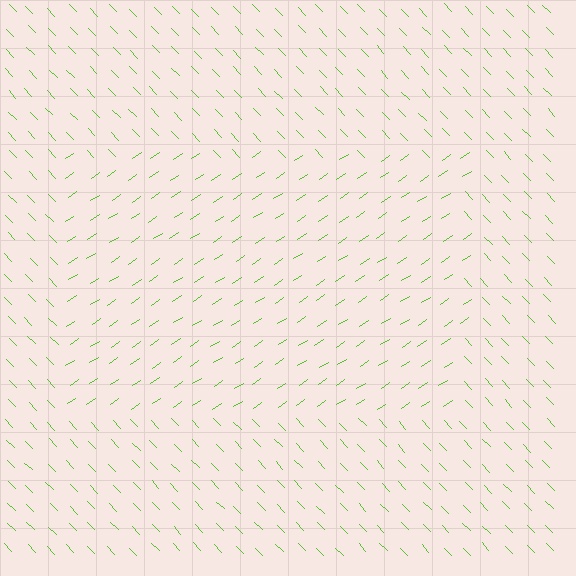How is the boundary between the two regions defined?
The boundary is defined purely by a change in line orientation (approximately 79 degrees difference). All lines are the same color and thickness.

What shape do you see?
I see a rectangle.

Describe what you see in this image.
The image is filled with small lime line segments. A rectangle region in the image has lines oriented differently from the surrounding lines, creating a visible texture boundary.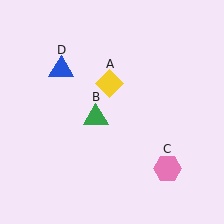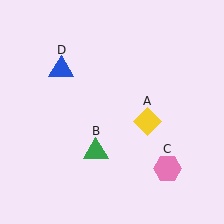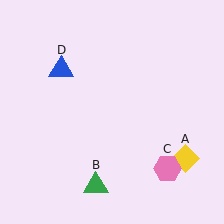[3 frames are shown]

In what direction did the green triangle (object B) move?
The green triangle (object B) moved down.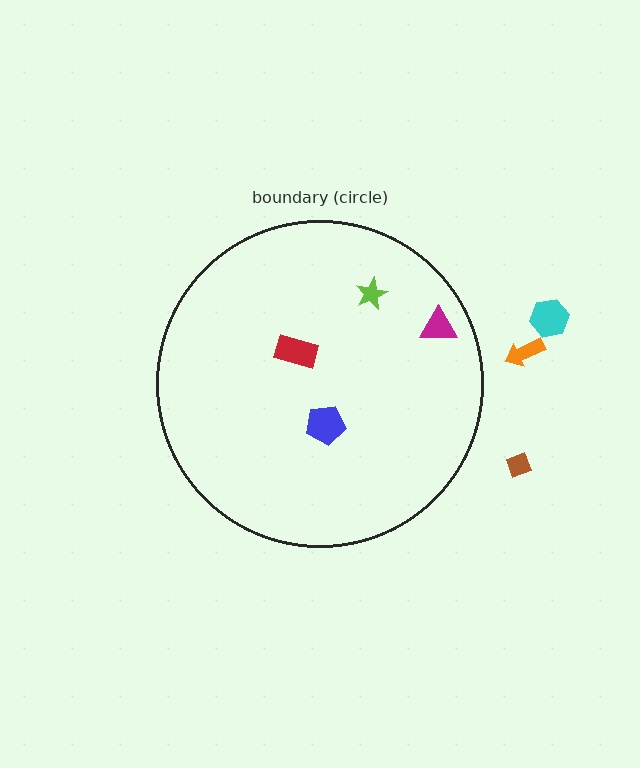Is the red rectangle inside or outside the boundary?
Inside.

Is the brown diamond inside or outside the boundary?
Outside.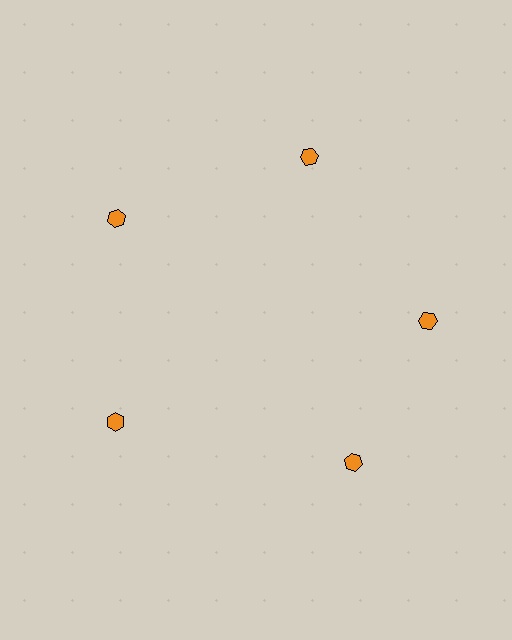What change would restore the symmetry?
The symmetry would be restored by rotating it back into even spacing with its neighbors so that all 5 hexagons sit at equal angles and equal distance from the center.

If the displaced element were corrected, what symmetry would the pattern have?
It would have 5-fold rotational symmetry — the pattern would map onto itself every 72 degrees.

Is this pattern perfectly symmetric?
No. The 5 orange hexagons are arranged in a ring, but one element near the 5 o'clock position is rotated out of alignment along the ring, breaking the 5-fold rotational symmetry.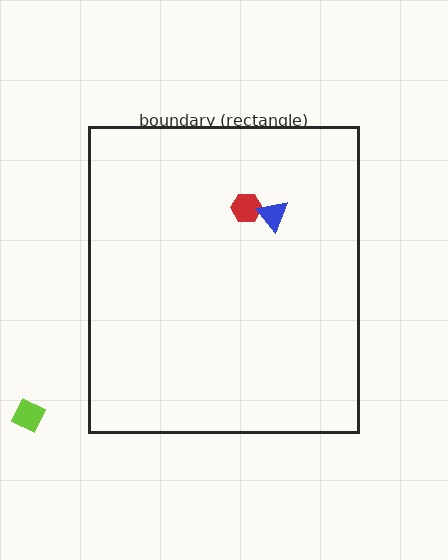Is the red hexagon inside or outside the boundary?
Inside.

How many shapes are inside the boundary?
2 inside, 1 outside.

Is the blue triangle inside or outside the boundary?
Inside.